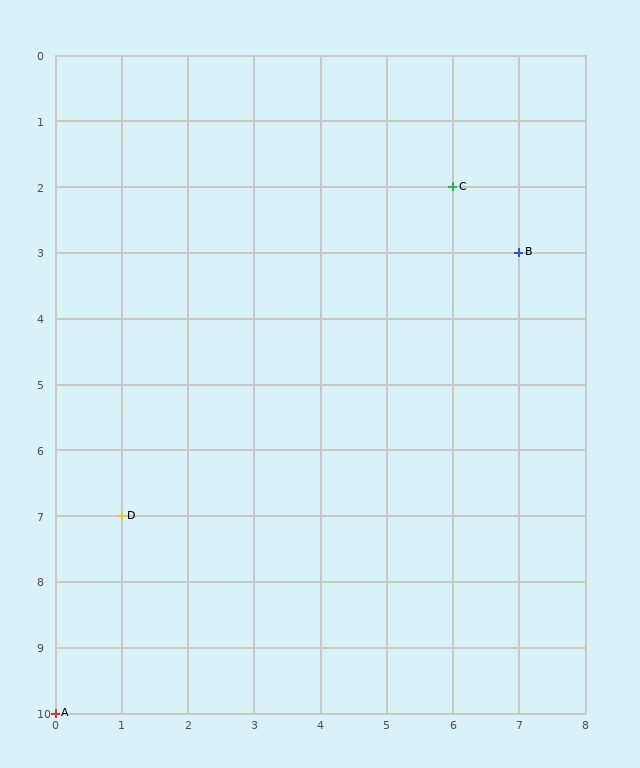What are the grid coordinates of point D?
Point D is at grid coordinates (1, 7).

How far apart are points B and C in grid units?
Points B and C are 1 column and 1 row apart (about 1.4 grid units diagonally).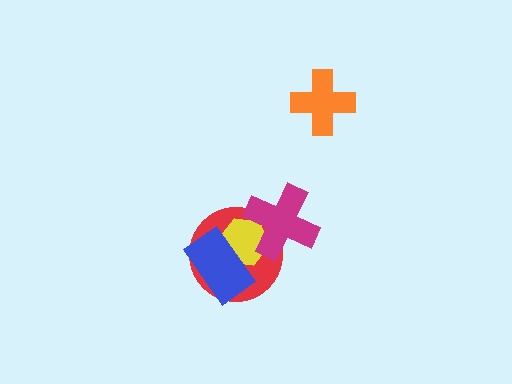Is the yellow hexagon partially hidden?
Yes, it is partially covered by another shape.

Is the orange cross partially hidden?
No, no other shape covers it.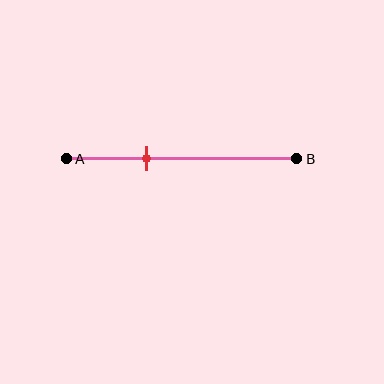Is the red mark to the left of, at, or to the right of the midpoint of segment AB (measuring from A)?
The red mark is to the left of the midpoint of segment AB.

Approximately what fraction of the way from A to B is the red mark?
The red mark is approximately 35% of the way from A to B.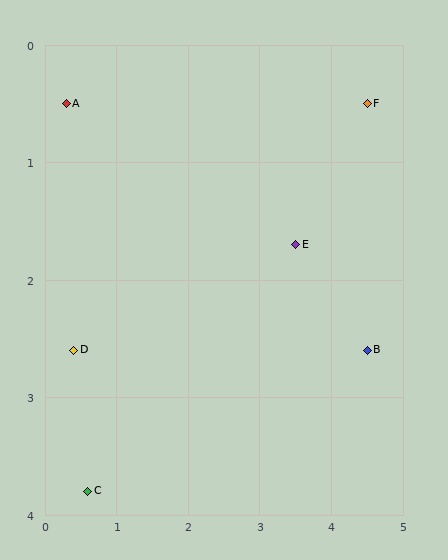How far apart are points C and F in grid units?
Points C and F are about 5.1 grid units apart.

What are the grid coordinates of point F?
Point F is at approximately (4.5, 0.5).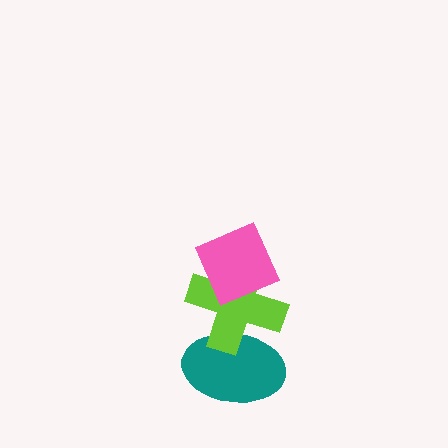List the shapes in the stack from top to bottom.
From top to bottom: the pink diamond, the lime cross, the teal ellipse.